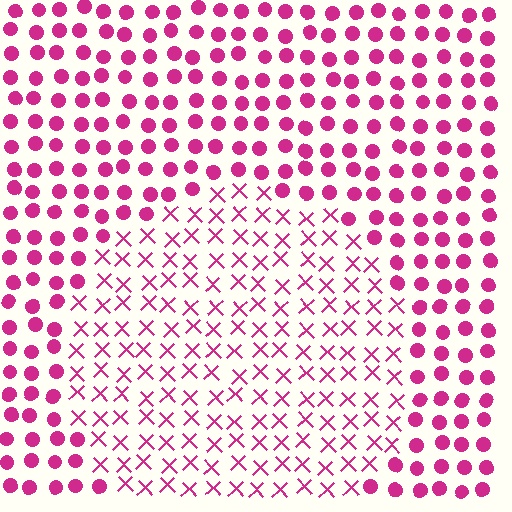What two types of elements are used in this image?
The image uses X marks inside the circle region and circles outside it.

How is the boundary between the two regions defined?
The boundary is defined by a change in element shape: X marks inside vs. circles outside. All elements share the same color and spacing.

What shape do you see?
I see a circle.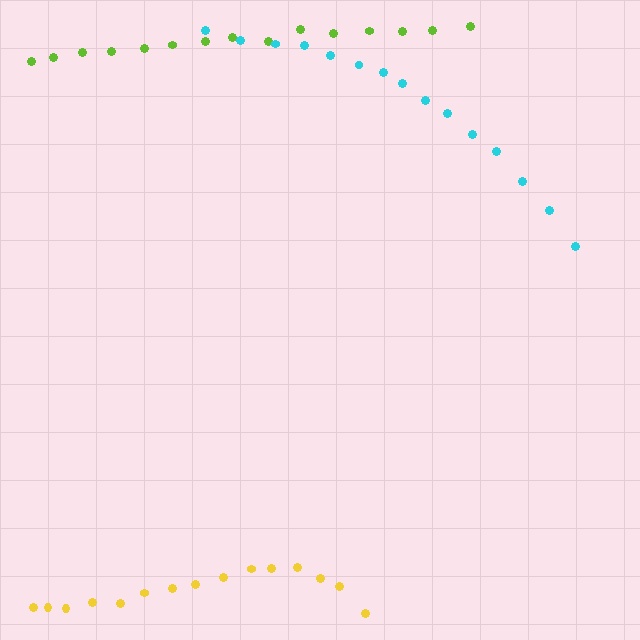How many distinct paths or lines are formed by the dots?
There are 3 distinct paths.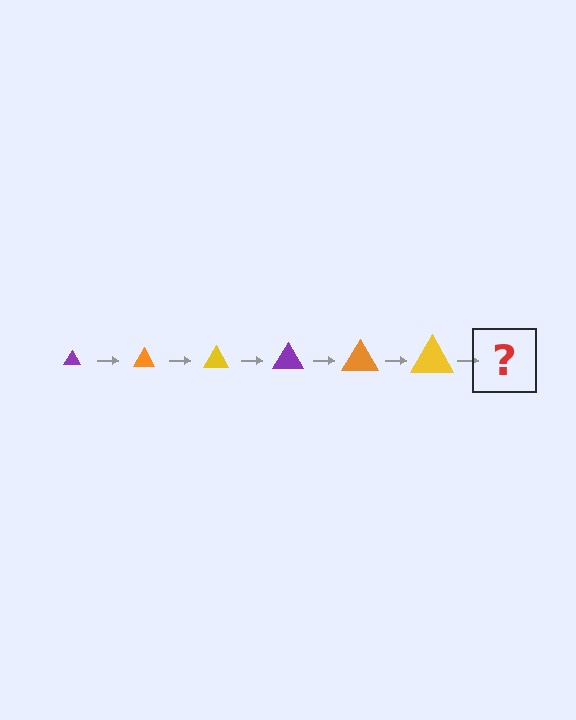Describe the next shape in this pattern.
It should be a purple triangle, larger than the previous one.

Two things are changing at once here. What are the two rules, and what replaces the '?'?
The two rules are that the triangle grows larger each step and the color cycles through purple, orange, and yellow. The '?' should be a purple triangle, larger than the previous one.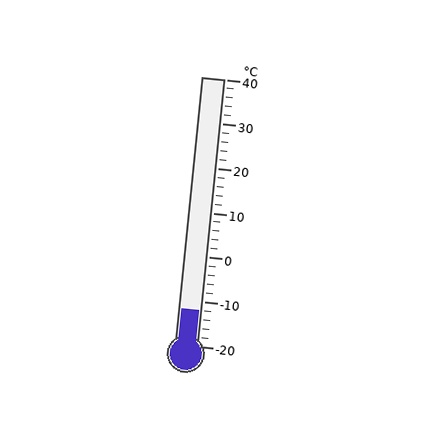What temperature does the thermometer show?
The thermometer shows approximately -12°C.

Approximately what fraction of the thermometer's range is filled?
The thermometer is filled to approximately 15% of its range.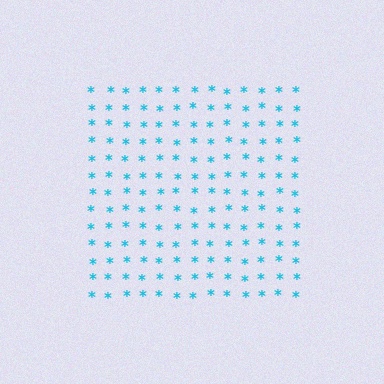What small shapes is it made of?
It is made of small asterisks.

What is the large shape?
The large shape is a square.